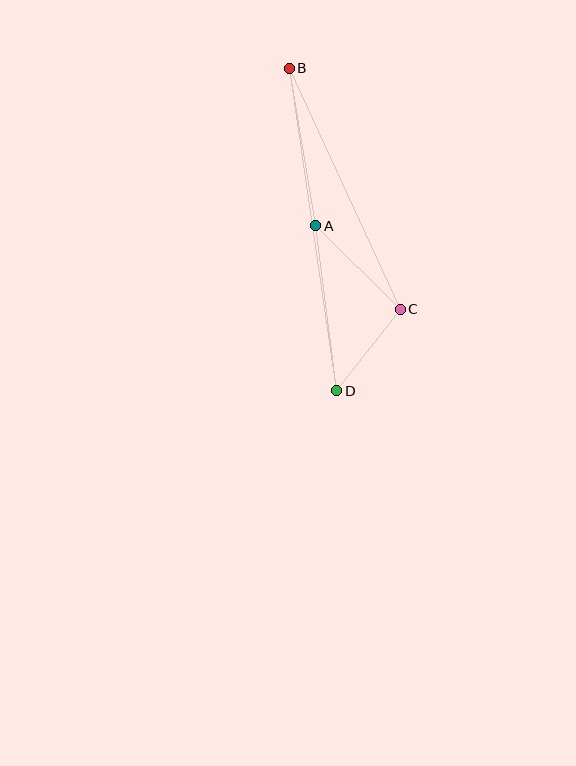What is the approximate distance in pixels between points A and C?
The distance between A and C is approximately 119 pixels.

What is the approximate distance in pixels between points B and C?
The distance between B and C is approximately 266 pixels.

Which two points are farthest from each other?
Points B and D are farthest from each other.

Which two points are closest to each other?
Points C and D are closest to each other.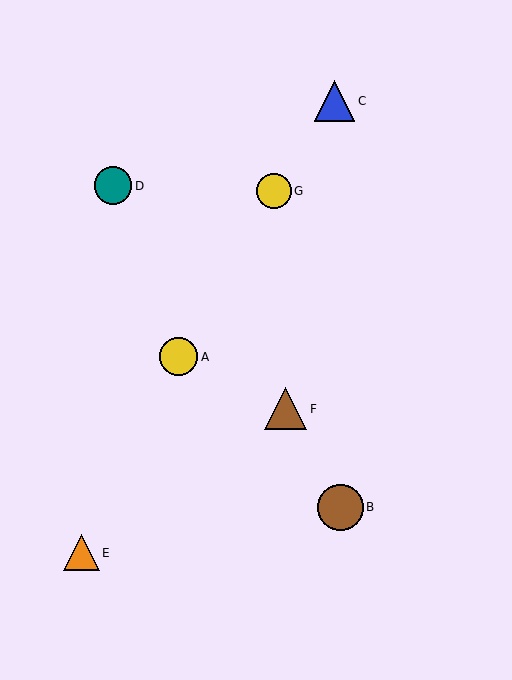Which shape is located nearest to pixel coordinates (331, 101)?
The blue triangle (labeled C) at (335, 101) is nearest to that location.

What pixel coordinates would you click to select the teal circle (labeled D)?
Click at (113, 186) to select the teal circle D.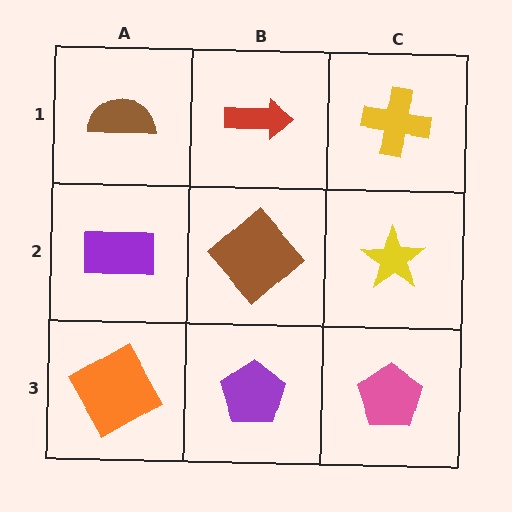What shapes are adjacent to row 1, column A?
A purple rectangle (row 2, column A), a red arrow (row 1, column B).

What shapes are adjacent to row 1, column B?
A brown diamond (row 2, column B), a brown semicircle (row 1, column A), a yellow cross (row 1, column C).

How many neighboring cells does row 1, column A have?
2.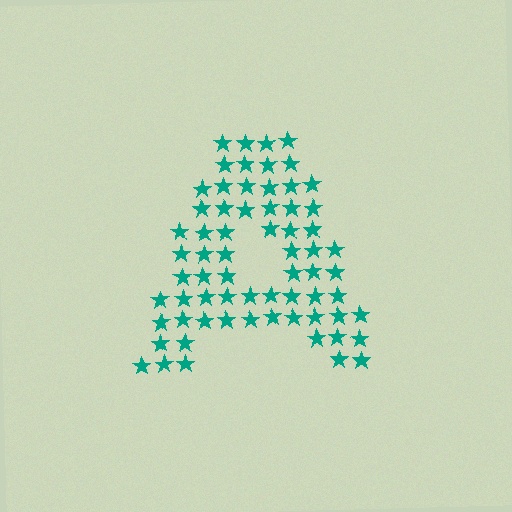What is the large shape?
The large shape is the letter A.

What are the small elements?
The small elements are stars.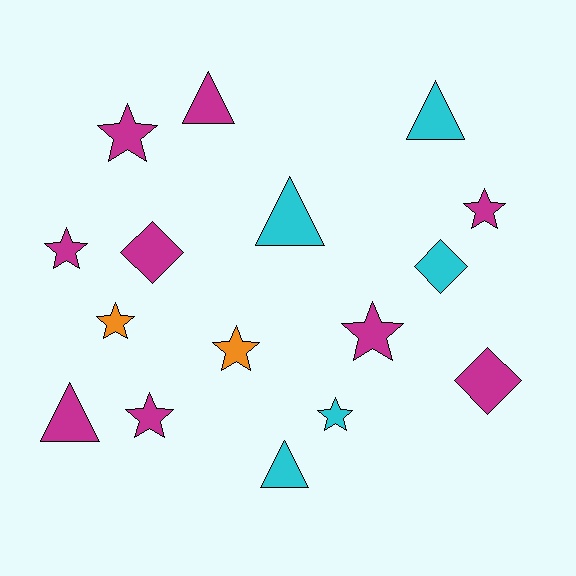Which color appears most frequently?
Magenta, with 9 objects.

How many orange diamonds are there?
There are no orange diamonds.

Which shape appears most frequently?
Star, with 8 objects.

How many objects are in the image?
There are 16 objects.